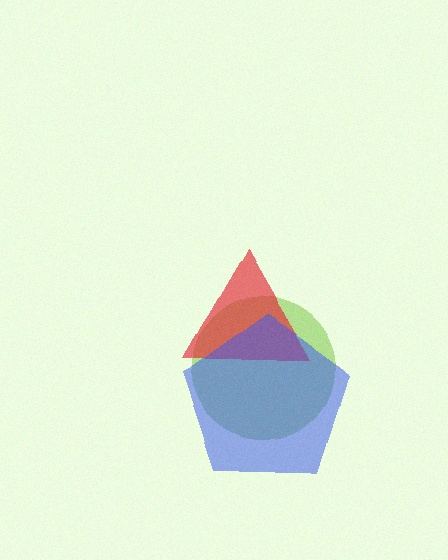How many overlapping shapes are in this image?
There are 3 overlapping shapes in the image.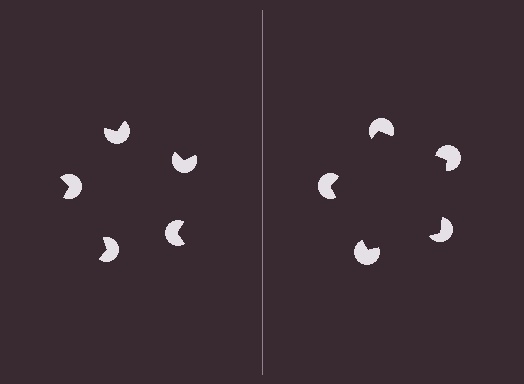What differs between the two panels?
The pac-man discs are positioned identically on both sides; only the wedge orientations differ. On the right they align to a pentagon; on the left they are misaligned.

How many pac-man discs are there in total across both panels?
10 — 5 on each side.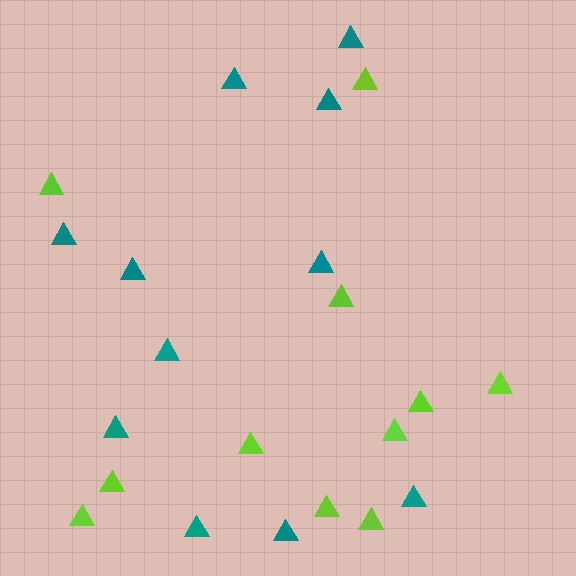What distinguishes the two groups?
There are 2 groups: one group of lime triangles (11) and one group of teal triangles (11).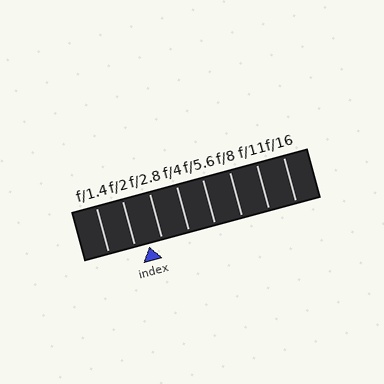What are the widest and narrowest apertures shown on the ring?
The widest aperture shown is f/1.4 and the narrowest is f/16.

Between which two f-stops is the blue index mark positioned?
The index mark is between f/2 and f/2.8.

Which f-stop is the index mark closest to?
The index mark is closest to f/2.8.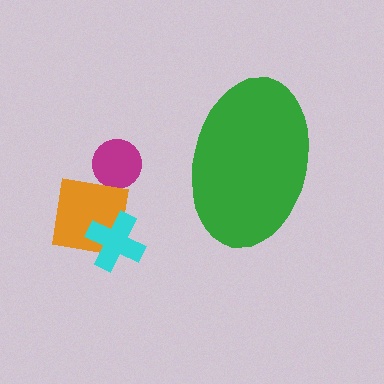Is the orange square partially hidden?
No, the orange square is fully visible.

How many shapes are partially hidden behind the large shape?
0 shapes are partially hidden.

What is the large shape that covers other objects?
A green ellipse.